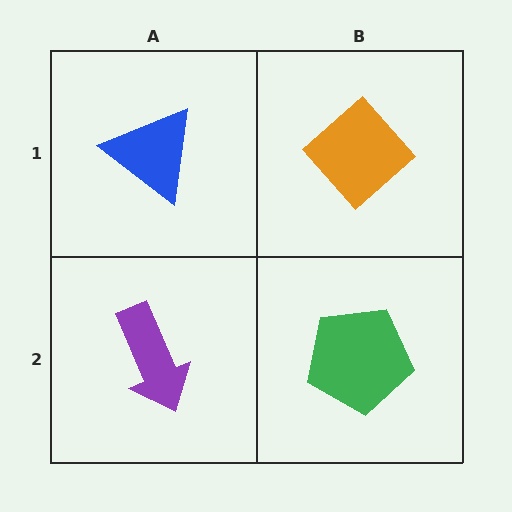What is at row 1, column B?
An orange diamond.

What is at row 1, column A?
A blue triangle.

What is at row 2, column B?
A green pentagon.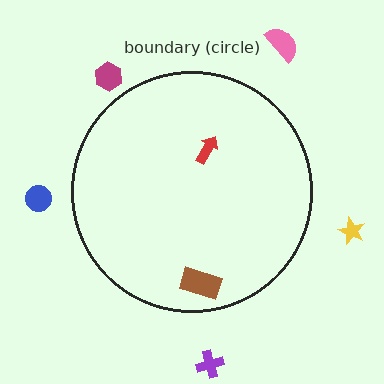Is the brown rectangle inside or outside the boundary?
Inside.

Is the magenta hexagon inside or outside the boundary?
Outside.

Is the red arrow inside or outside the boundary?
Inside.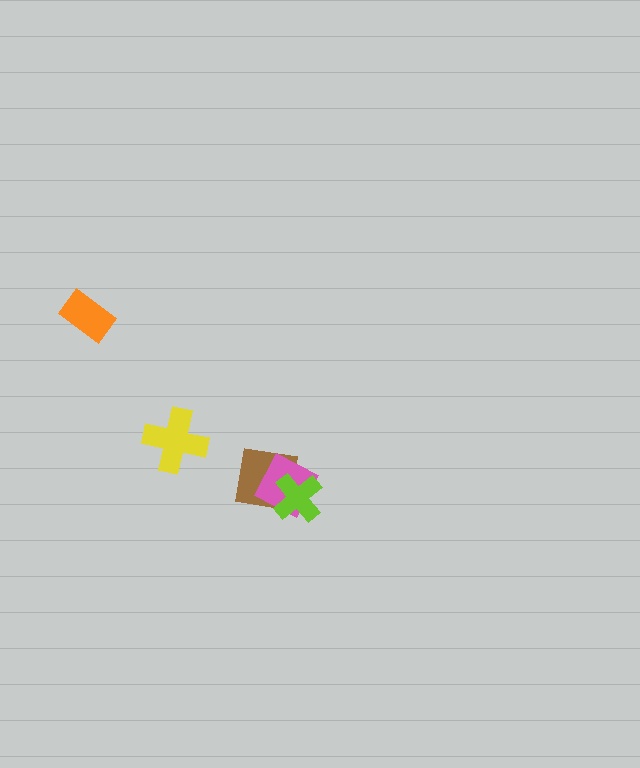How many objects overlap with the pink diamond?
2 objects overlap with the pink diamond.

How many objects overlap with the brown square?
2 objects overlap with the brown square.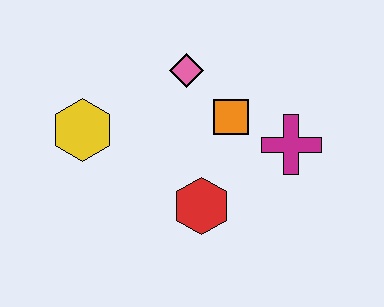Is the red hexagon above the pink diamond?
No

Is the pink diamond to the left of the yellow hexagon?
No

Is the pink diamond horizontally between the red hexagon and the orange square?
No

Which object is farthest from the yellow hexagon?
The magenta cross is farthest from the yellow hexagon.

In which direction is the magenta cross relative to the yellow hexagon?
The magenta cross is to the right of the yellow hexagon.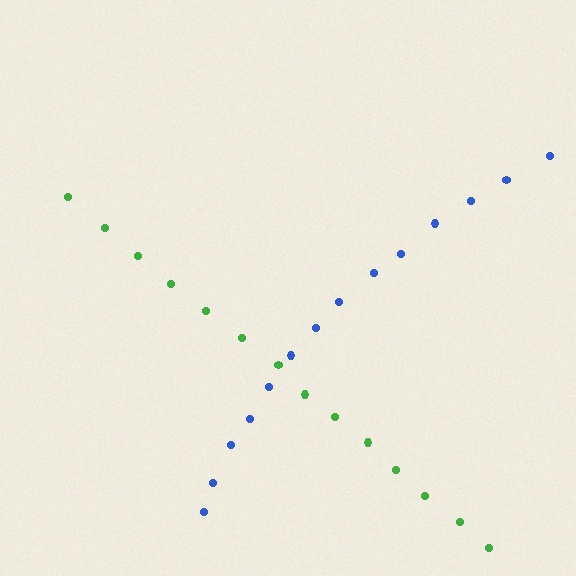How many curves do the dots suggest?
There are 2 distinct paths.